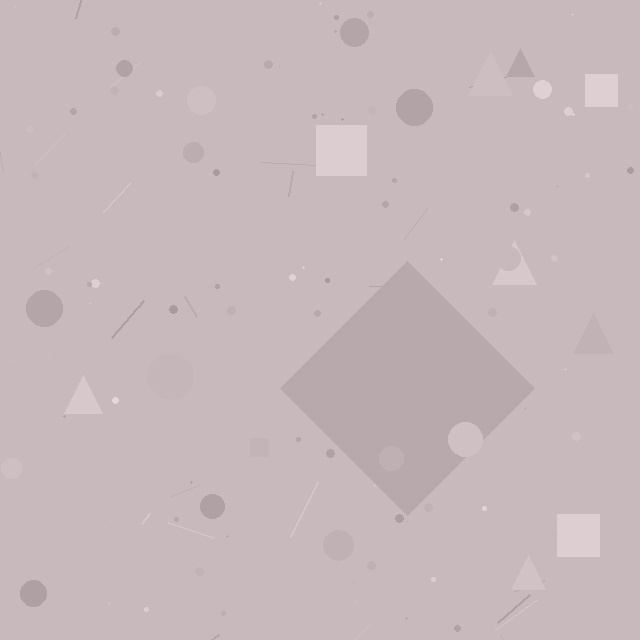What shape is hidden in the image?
A diamond is hidden in the image.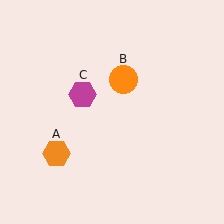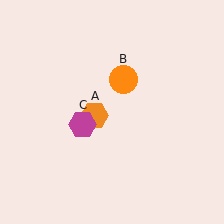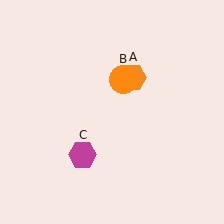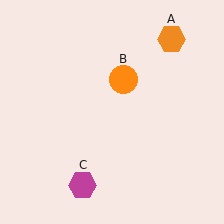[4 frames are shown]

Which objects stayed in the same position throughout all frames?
Orange circle (object B) remained stationary.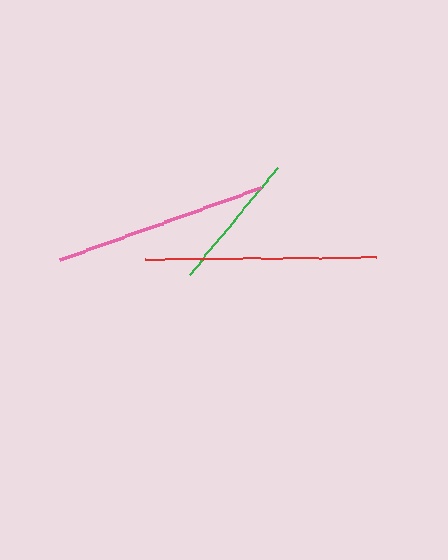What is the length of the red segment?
The red segment is approximately 232 pixels long.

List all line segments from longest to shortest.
From longest to shortest: red, pink, green.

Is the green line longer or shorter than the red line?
The red line is longer than the green line.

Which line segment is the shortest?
The green line is the shortest at approximately 139 pixels.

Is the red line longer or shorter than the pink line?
The red line is longer than the pink line.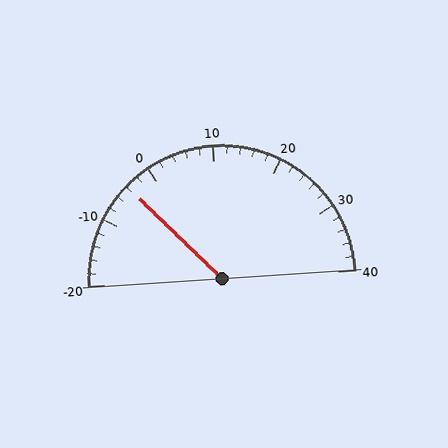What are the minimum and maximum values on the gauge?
The gauge ranges from -20 to 40.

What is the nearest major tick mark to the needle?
The nearest major tick mark is 0.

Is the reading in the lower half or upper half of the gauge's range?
The reading is in the lower half of the range (-20 to 40).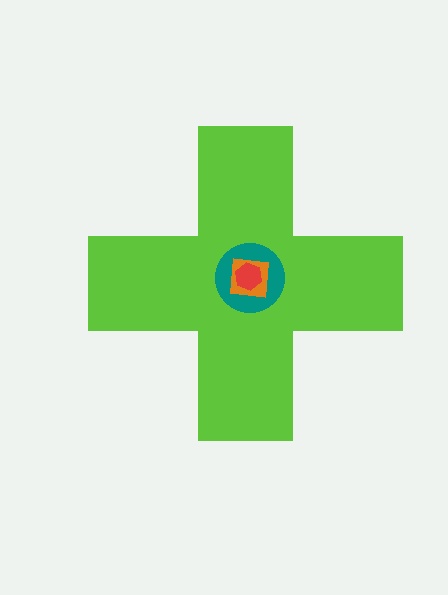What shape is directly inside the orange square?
The red hexagon.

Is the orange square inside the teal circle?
Yes.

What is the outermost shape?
The lime cross.